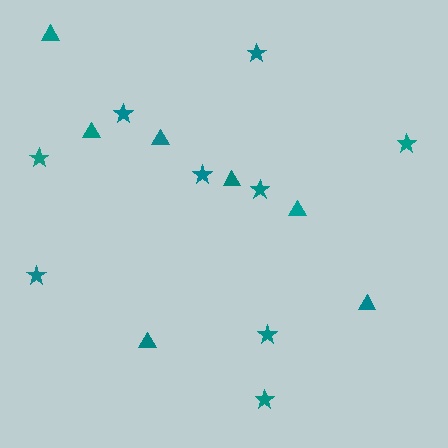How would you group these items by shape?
There are 2 groups: one group of triangles (7) and one group of stars (9).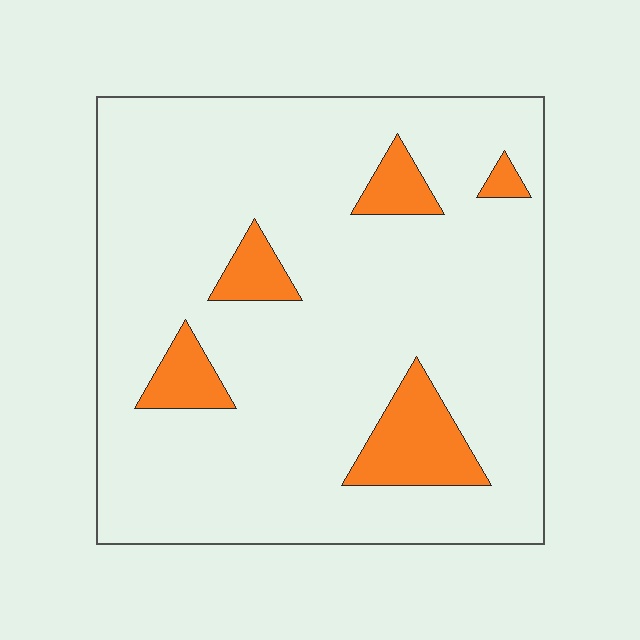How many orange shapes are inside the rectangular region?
5.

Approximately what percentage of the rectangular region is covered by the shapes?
Approximately 10%.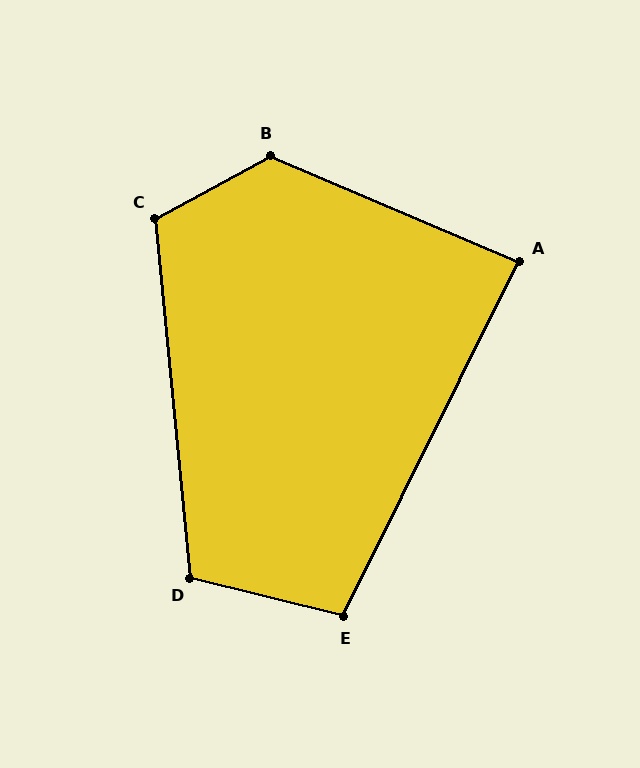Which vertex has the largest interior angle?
B, at approximately 128 degrees.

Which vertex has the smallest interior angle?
A, at approximately 87 degrees.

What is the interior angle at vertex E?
Approximately 102 degrees (obtuse).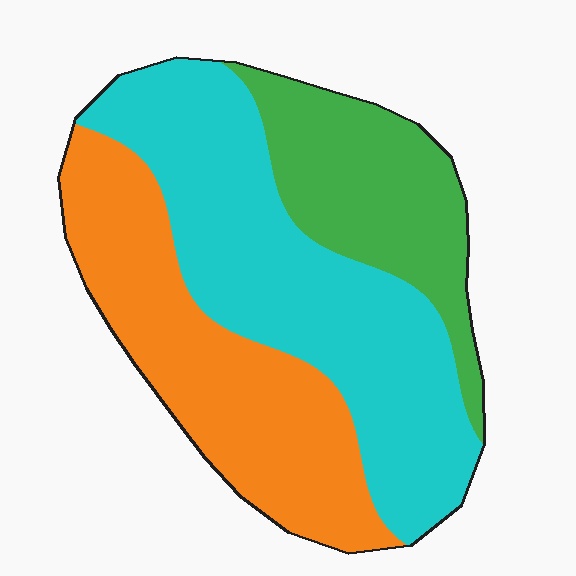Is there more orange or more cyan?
Cyan.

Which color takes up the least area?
Green, at roughly 20%.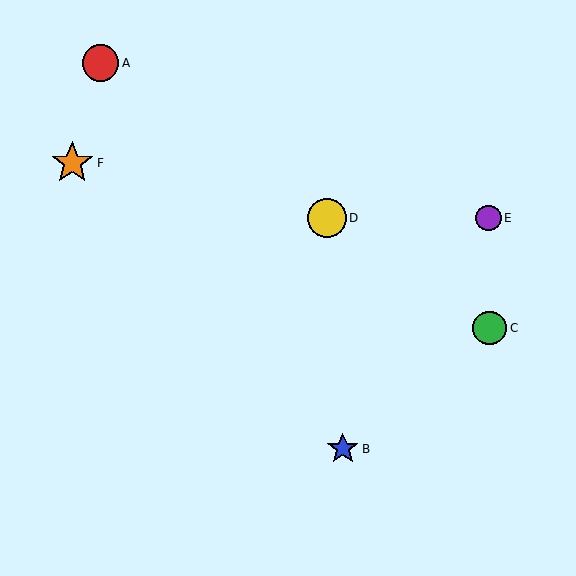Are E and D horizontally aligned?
Yes, both are at y≈218.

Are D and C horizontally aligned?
No, D is at y≈218 and C is at y≈328.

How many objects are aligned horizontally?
2 objects (D, E) are aligned horizontally.